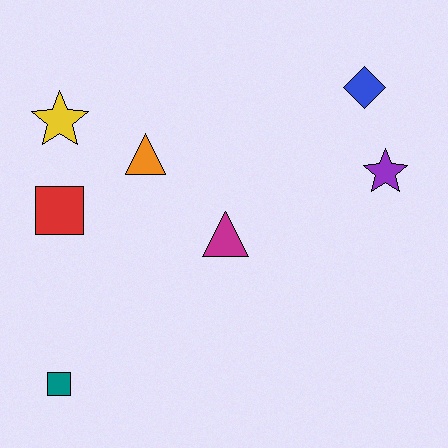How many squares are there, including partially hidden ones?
There are 2 squares.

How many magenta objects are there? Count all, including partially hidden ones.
There is 1 magenta object.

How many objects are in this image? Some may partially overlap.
There are 7 objects.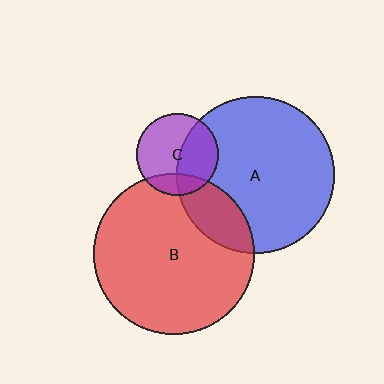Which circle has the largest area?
Circle B (red).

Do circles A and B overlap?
Yes.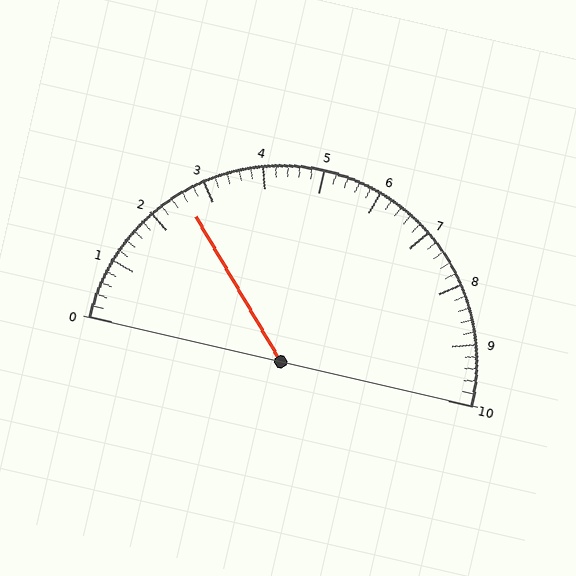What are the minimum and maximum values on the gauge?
The gauge ranges from 0 to 10.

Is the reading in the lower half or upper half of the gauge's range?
The reading is in the lower half of the range (0 to 10).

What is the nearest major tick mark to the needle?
The nearest major tick mark is 3.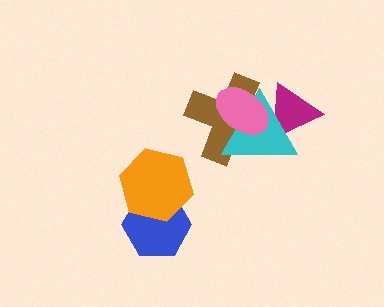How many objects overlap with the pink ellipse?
3 objects overlap with the pink ellipse.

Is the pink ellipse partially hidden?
No, no other shape covers it.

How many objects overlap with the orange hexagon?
1 object overlaps with the orange hexagon.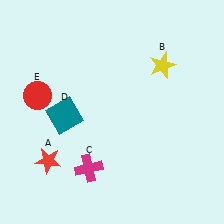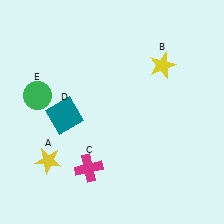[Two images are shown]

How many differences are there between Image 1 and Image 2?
There are 2 differences between the two images.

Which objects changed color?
A changed from red to yellow. E changed from red to green.